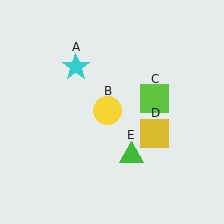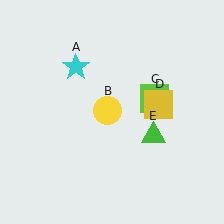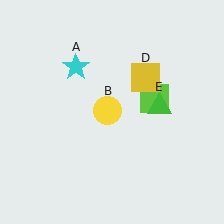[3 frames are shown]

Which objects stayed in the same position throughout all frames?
Cyan star (object A) and yellow circle (object B) and lime square (object C) remained stationary.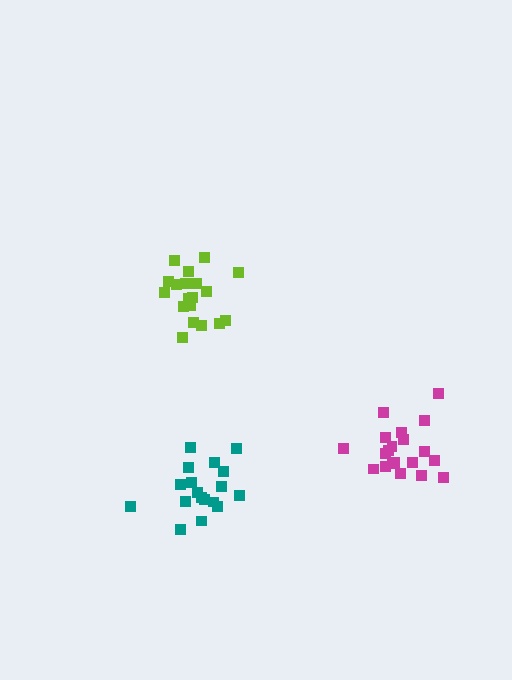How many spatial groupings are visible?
There are 3 spatial groupings.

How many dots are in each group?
Group 1: 19 dots, Group 2: 19 dots, Group 3: 20 dots (58 total).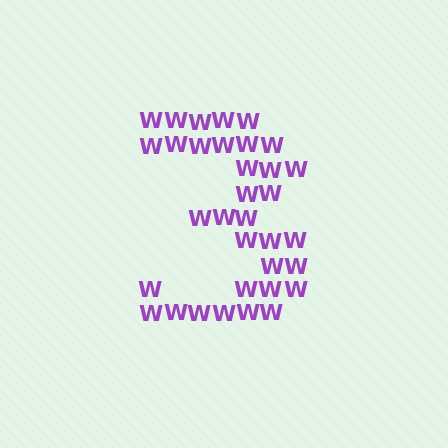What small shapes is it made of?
It is made of small letter W's.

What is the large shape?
The large shape is the digit 3.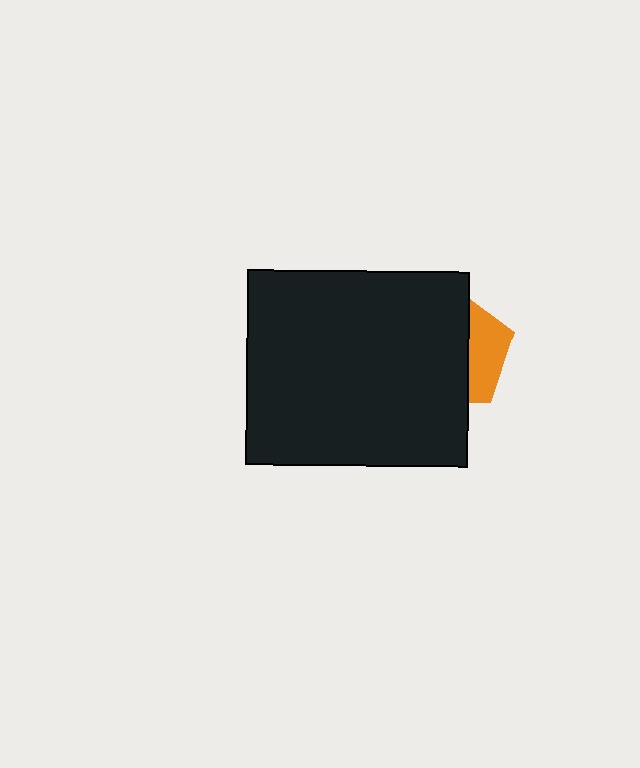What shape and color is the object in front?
The object in front is a black rectangle.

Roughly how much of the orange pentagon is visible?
A small part of it is visible (roughly 32%).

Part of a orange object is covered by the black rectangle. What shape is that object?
It is a pentagon.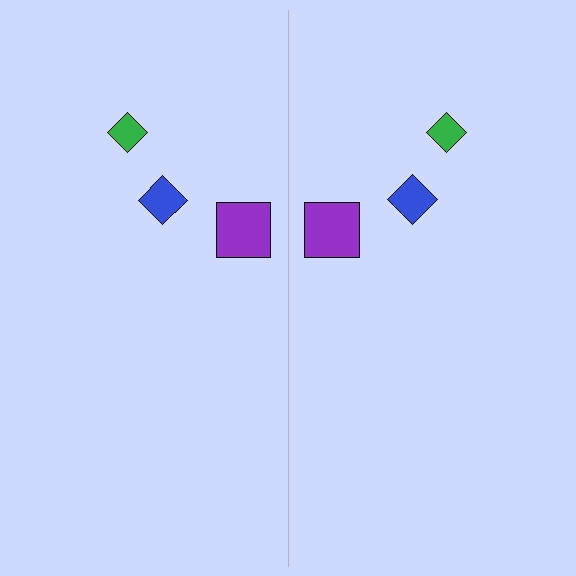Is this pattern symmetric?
Yes, this pattern has bilateral (reflection) symmetry.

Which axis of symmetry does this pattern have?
The pattern has a vertical axis of symmetry running through the center of the image.